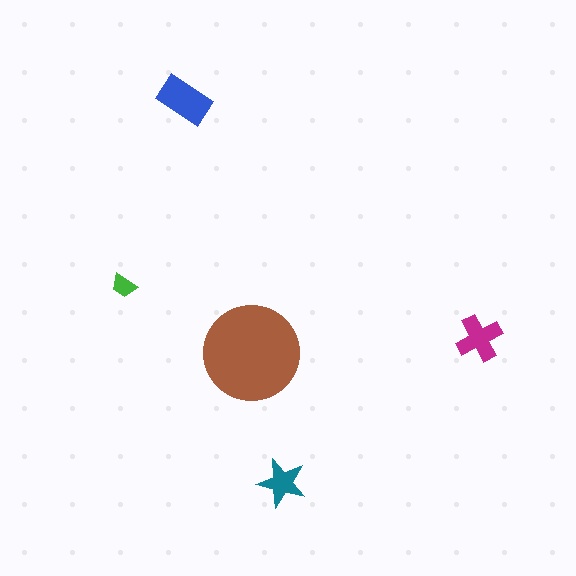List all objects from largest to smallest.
The brown circle, the blue rectangle, the magenta cross, the teal star, the green trapezoid.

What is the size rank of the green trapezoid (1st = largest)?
5th.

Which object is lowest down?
The teal star is bottommost.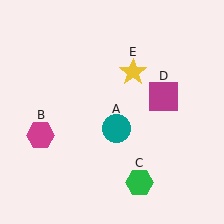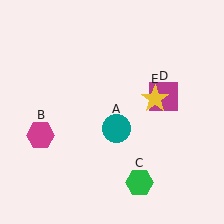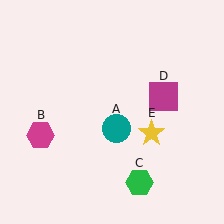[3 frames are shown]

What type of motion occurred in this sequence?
The yellow star (object E) rotated clockwise around the center of the scene.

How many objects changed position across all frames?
1 object changed position: yellow star (object E).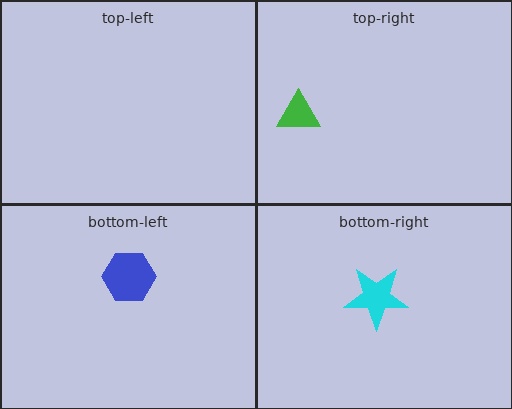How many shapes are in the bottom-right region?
1.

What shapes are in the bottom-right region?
The cyan star.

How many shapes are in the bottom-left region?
1.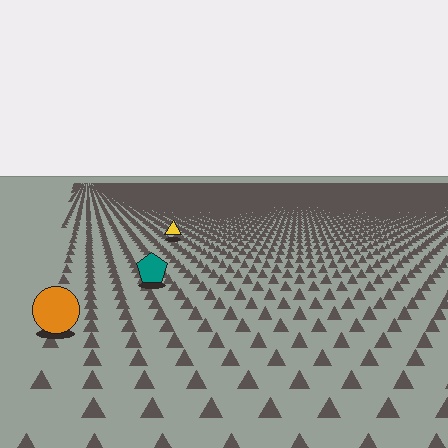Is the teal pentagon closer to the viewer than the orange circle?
No. The orange circle is closer — you can tell from the texture gradient: the ground texture is coarser near it.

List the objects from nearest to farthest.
From nearest to farthest: the orange circle, the teal pentagon, the yellow triangle.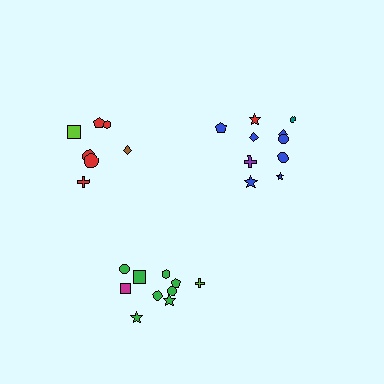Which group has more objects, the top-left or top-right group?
The top-right group.